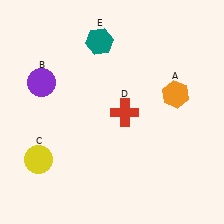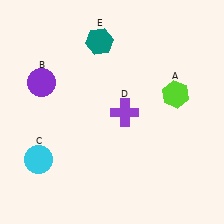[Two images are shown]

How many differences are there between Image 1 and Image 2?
There are 3 differences between the two images.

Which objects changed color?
A changed from orange to lime. C changed from yellow to cyan. D changed from red to purple.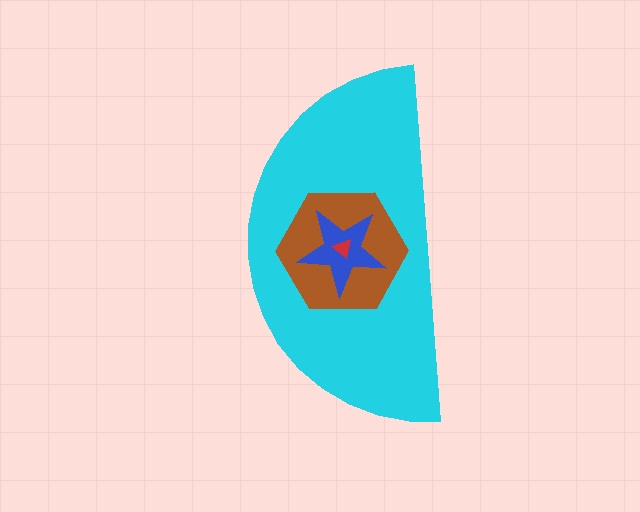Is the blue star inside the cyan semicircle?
Yes.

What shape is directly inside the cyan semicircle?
The brown hexagon.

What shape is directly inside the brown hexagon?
The blue star.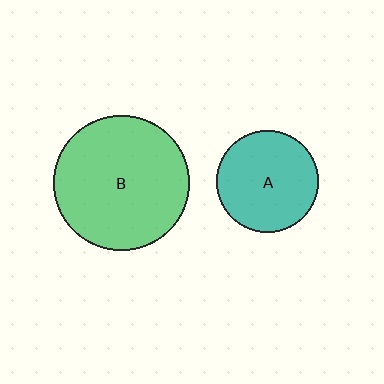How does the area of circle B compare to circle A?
Approximately 1.8 times.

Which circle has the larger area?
Circle B (green).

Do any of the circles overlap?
No, none of the circles overlap.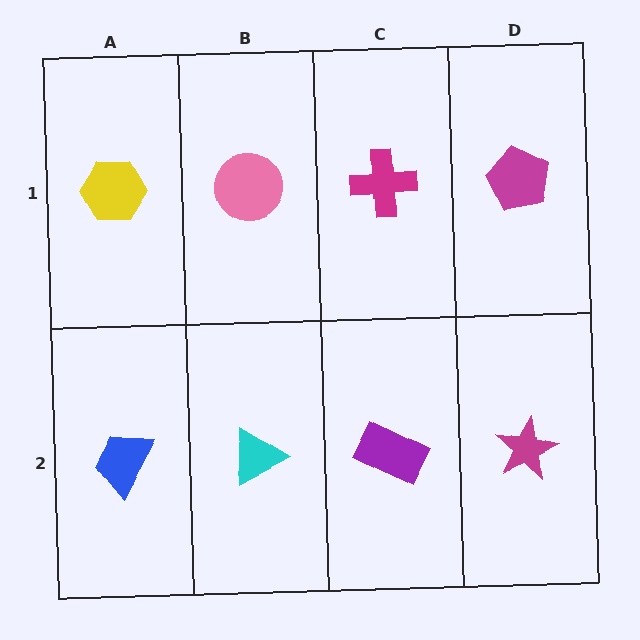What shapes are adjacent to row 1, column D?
A magenta star (row 2, column D), a magenta cross (row 1, column C).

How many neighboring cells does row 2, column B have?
3.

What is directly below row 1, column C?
A purple rectangle.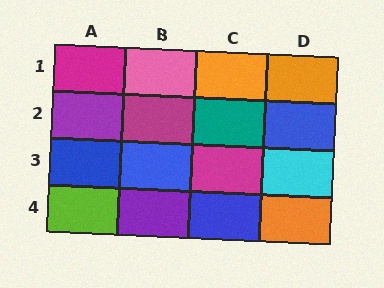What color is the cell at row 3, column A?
Blue.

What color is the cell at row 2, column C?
Teal.